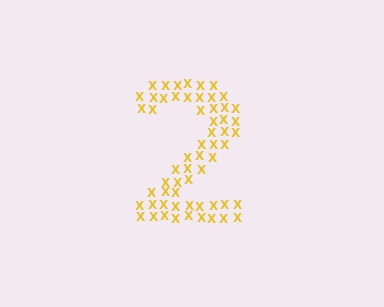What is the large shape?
The large shape is the digit 2.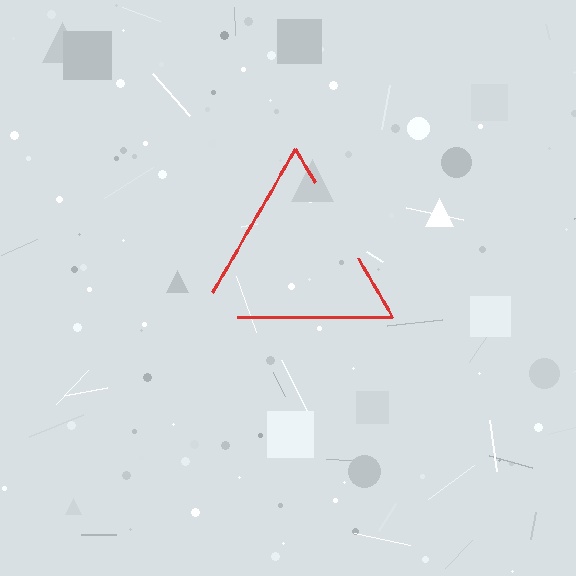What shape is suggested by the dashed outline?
The dashed outline suggests a triangle.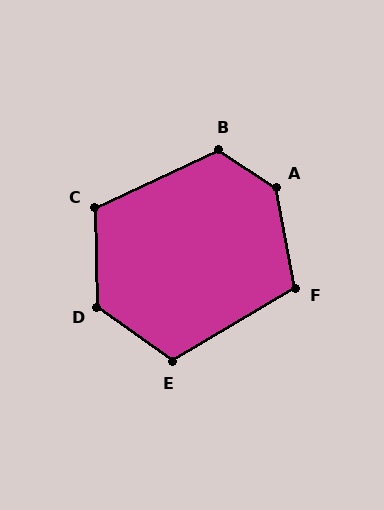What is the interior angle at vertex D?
Approximately 127 degrees (obtuse).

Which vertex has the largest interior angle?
A, at approximately 133 degrees.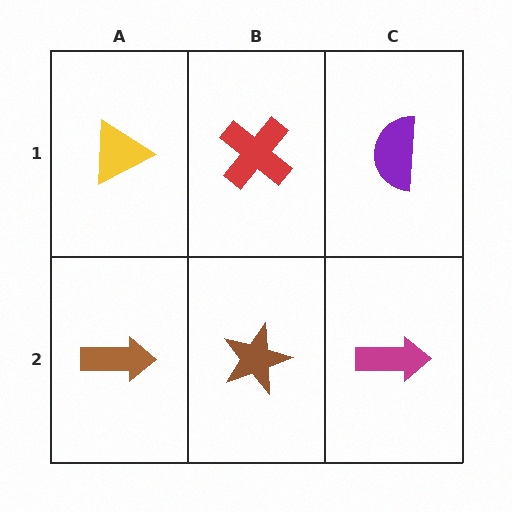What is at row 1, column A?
A yellow triangle.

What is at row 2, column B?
A brown star.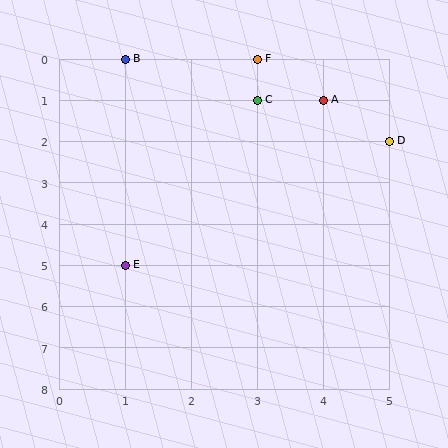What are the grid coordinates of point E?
Point E is at grid coordinates (1, 5).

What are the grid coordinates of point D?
Point D is at grid coordinates (5, 2).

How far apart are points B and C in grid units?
Points B and C are 2 columns and 1 row apart (about 2.2 grid units diagonally).